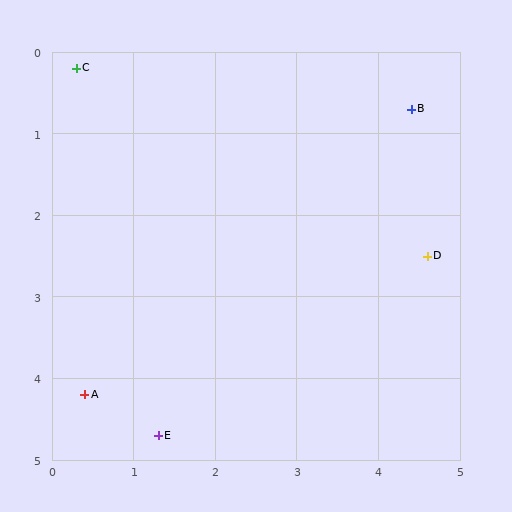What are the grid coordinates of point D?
Point D is at approximately (4.6, 2.5).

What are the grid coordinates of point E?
Point E is at approximately (1.3, 4.7).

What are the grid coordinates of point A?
Point A is at approximately (0.4, 4.2).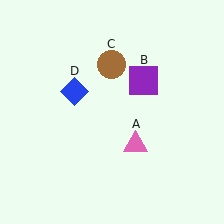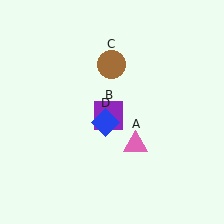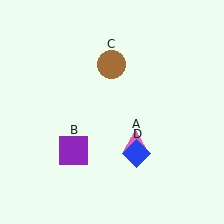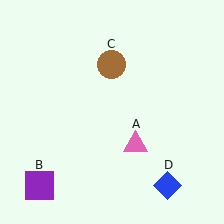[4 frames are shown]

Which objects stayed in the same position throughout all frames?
Pink triangle (object A) and brown circle (object C) remained stationary.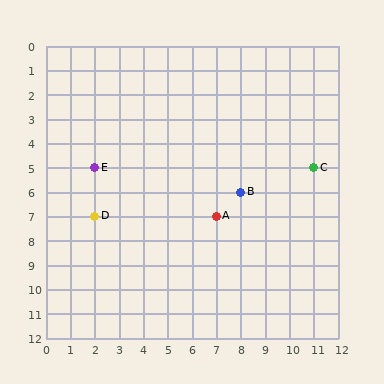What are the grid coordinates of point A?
Point A is at grid coordinates (7, 7).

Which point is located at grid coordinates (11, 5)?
Point C is at (11, 5).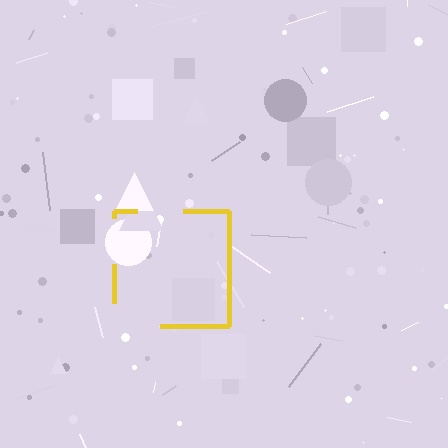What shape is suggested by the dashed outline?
The dashed outline suggests a square.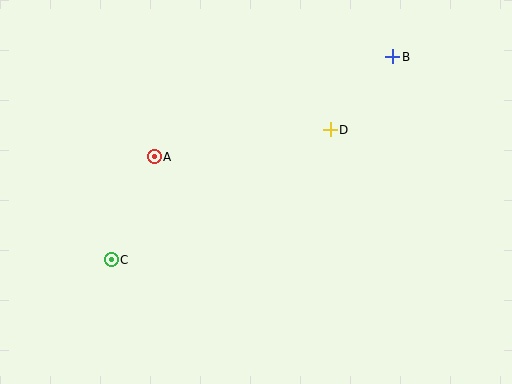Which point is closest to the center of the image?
Point D at (330, 130) is closest to the center.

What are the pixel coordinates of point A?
Point A is at (154, 157).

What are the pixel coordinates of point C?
Point C is at (111, 260).